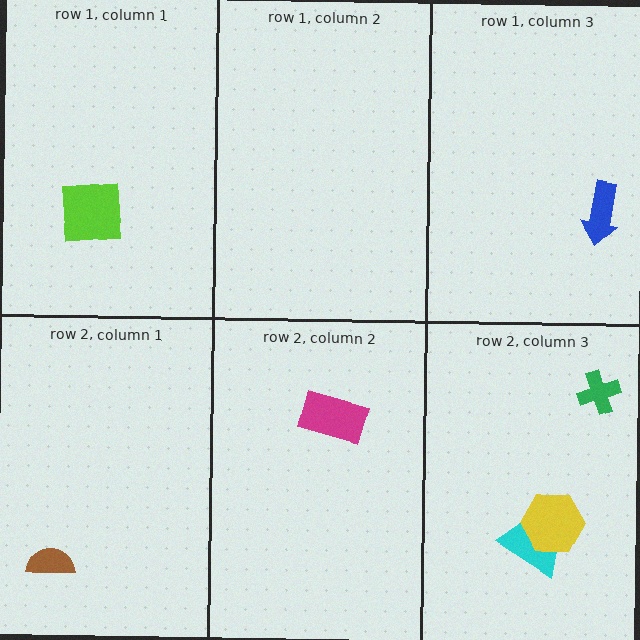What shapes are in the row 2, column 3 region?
The cyan trapezoid, the yellow hexagon, the green cross.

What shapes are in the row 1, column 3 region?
The blue arrow.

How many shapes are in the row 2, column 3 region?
3.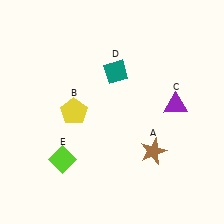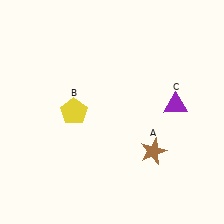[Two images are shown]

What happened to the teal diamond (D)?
The teal diamond (D) was removed in Image 2. It was in the top-right area of Image 1.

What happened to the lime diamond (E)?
The lime diamond (E) was removed in Image 2. It was in the bottom-left area of Image 1.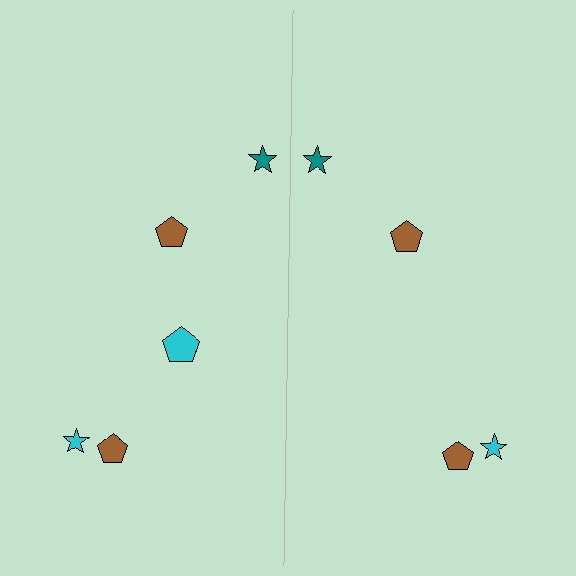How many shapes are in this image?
There are 9 shapes in this image.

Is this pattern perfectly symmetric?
No, the pattern is not perfectly symmetric. A cyan pentagon is missing from the right side.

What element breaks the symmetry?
A cyan pentagon is missing from the right side.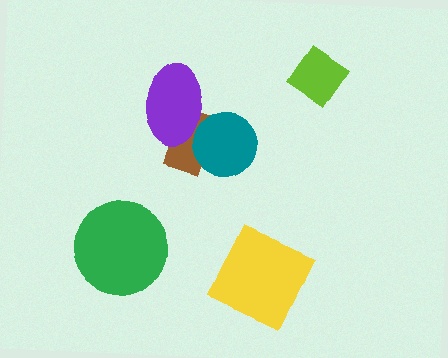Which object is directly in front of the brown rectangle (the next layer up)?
The teal circle is directly in front of the brown rectangle.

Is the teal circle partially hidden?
Yes, it is partially covered by another shape.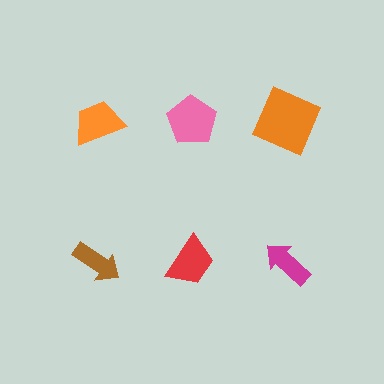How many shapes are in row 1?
3 shapes.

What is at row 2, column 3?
A magenta arrow.